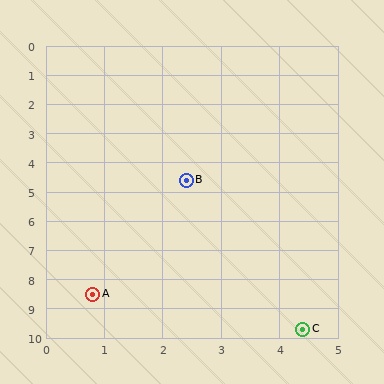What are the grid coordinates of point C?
Point C is at approximately (4.4, 9.7).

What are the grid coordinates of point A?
Point A is at approximately (0.8, 8.5).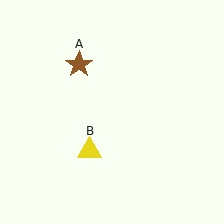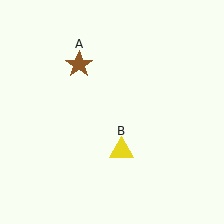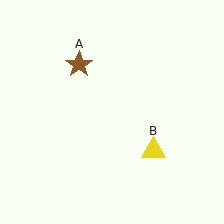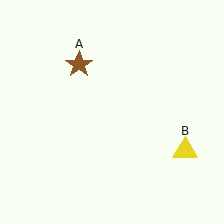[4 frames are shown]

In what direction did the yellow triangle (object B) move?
The yellow triangle (object B) moved right.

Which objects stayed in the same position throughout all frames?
Brown star (object A) remained stationary.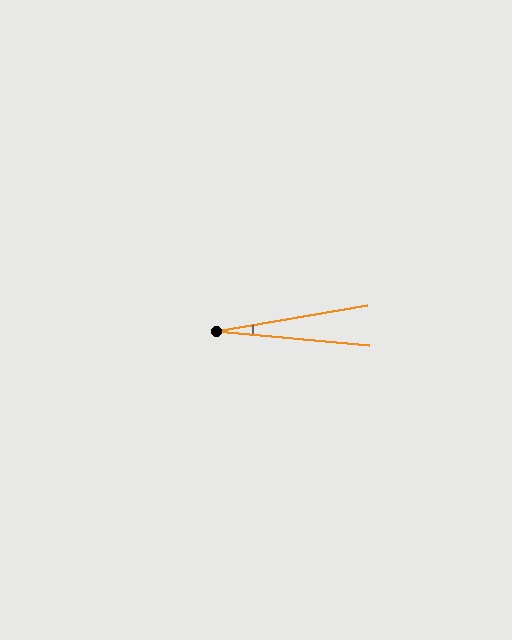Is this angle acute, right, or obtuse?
It is acute.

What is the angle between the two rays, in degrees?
Approximately 15 degrees.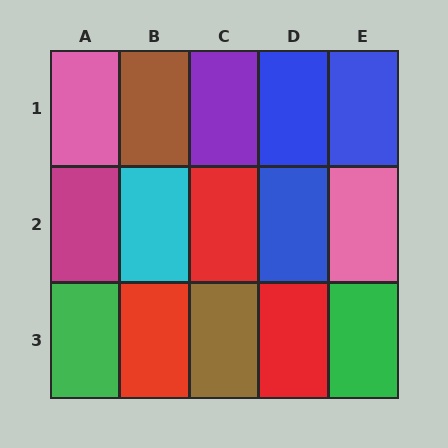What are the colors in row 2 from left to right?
Magenta, cyan, red, blue, pink.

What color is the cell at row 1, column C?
Purple.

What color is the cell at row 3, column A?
Green.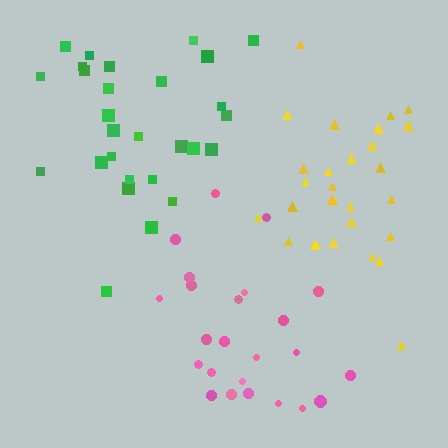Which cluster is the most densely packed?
Yellow.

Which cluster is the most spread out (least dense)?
Pink.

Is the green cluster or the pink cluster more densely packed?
Green.